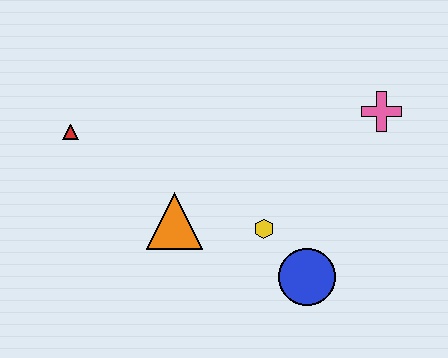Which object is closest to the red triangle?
The orange triangle is closest to the red triangle.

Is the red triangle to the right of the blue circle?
No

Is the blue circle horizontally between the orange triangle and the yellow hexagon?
No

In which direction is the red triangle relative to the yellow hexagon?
The red triangle is to the left of the yellow hexagon.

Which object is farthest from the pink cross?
The red triangle is farthest from the pink cross.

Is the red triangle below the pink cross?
Yes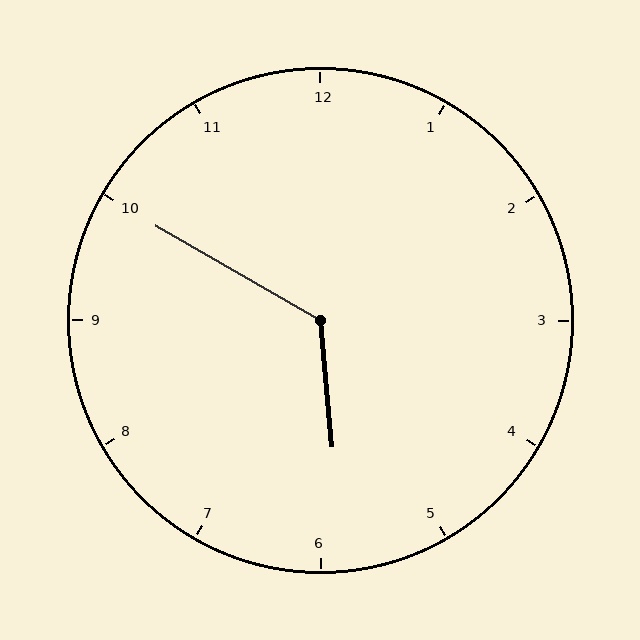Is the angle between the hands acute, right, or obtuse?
It is obtuse.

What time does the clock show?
5:50.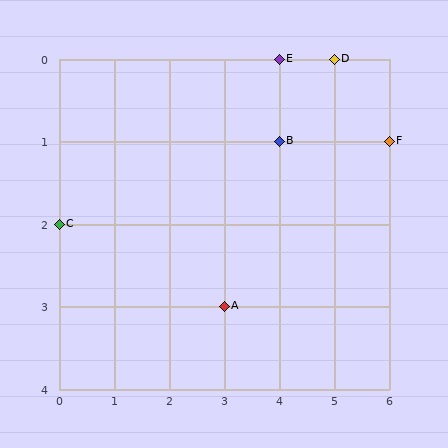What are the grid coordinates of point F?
Point F is at grid coordinates (6, 1).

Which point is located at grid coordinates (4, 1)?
Point B is at (4, 1).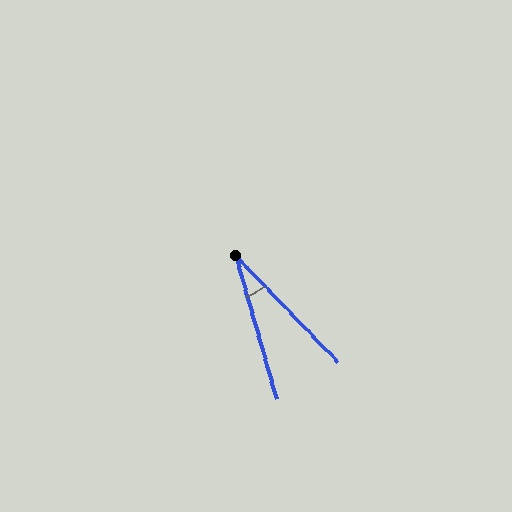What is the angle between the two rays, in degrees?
Approximately 28 degrees.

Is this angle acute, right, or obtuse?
It is acute.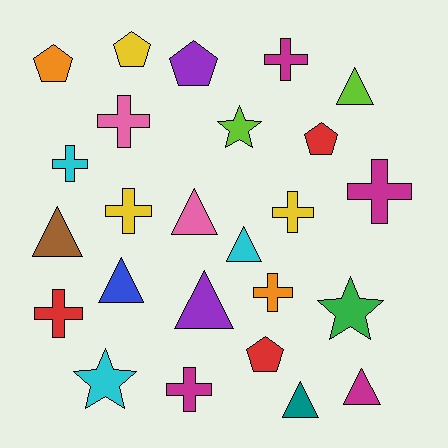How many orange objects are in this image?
There are 2 orange objects.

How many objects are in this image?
There are 25 objects.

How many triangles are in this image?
There are 8 triangles.